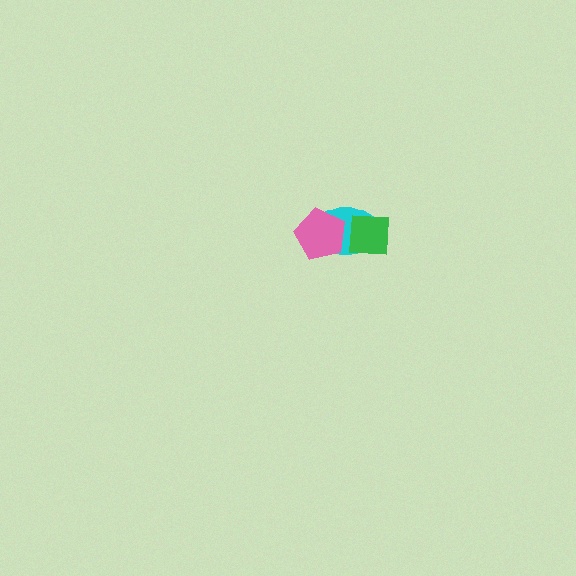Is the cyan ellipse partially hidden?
Yes, it is partially covered by another shape.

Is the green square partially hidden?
No, no other shape covers it.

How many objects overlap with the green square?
1 object overlaps with the green square.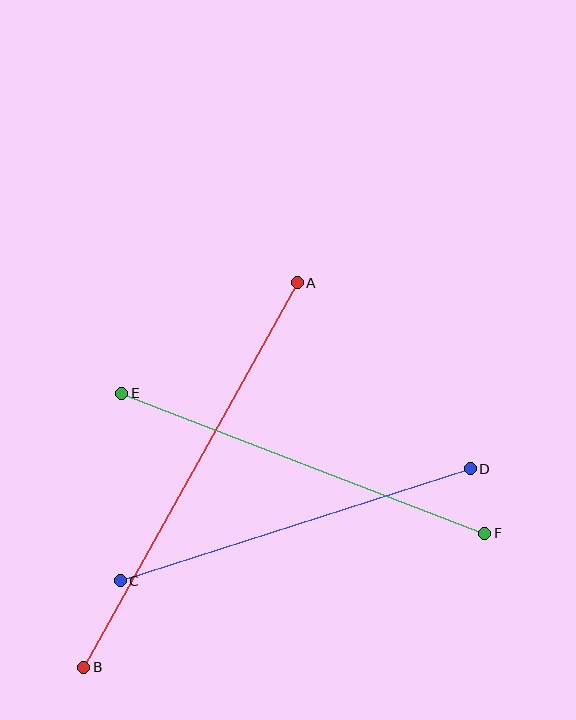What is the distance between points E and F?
The distance is approximately 389 pixels.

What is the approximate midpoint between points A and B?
The midpoint is at approximately (191, 475) pixels.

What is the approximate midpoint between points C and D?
The midpoint is at approximately (295, 525) pixels.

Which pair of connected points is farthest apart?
Points A and B are farthest apart.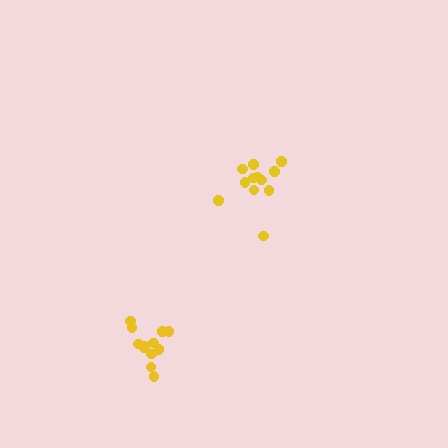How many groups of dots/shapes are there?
There are 2 groups.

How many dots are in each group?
Group 1: 12 dots, Group 2: 12 dots (24 total).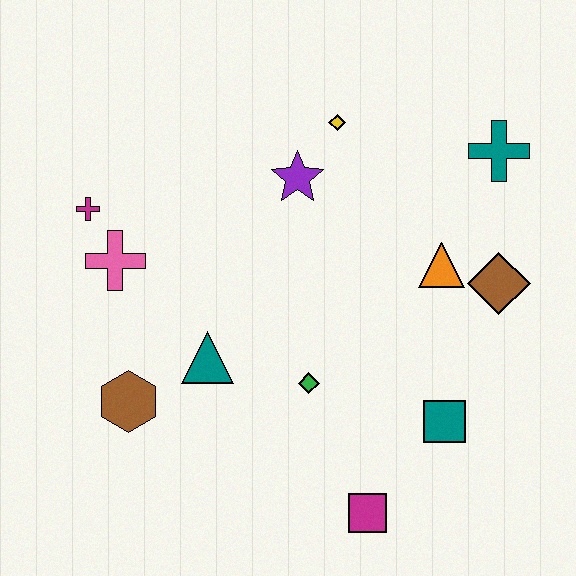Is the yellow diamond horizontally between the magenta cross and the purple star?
No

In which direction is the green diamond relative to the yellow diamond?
The green diamond is below the yellow diamond.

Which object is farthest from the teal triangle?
The teal cross is farthest from the teal triangle.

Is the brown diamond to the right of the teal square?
Yes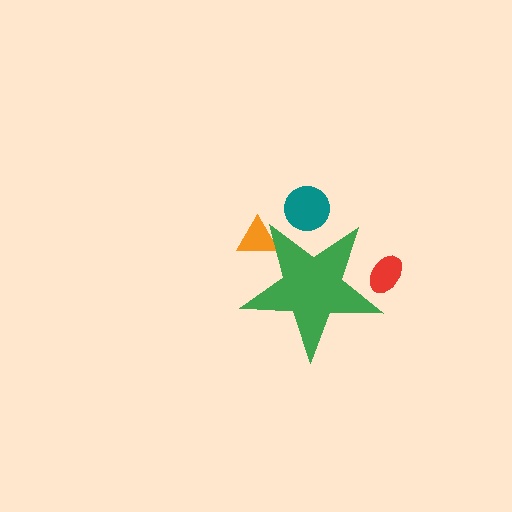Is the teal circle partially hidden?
Yes, the teal circle is partially hidden behind the green star.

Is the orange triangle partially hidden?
Yes, the orange triangle is partially hidden behind the green star.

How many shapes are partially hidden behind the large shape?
3 shapes are partially hidden.